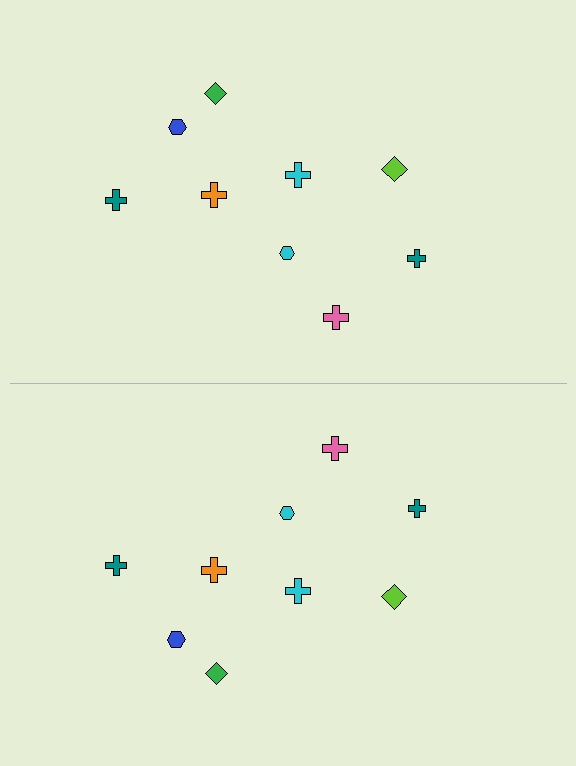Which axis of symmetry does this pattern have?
The pattern has a horizontal axis of symmetry running through the center of the image.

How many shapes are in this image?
There are 18 shapes in this image.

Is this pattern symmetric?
Yes, this pattern has bilateral (reflection) symmetry.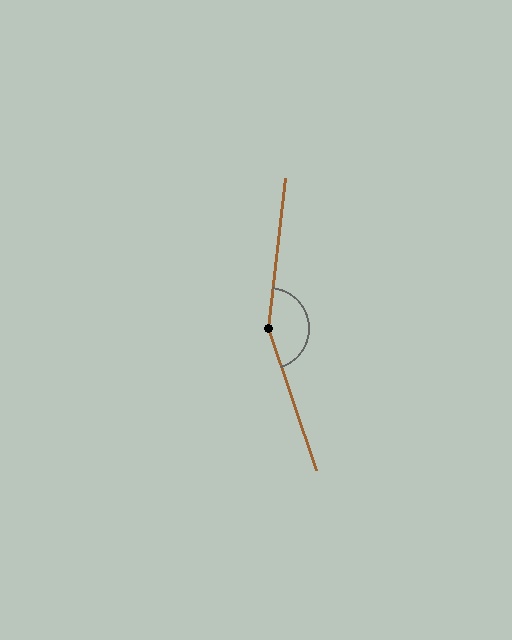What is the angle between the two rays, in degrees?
Approximately 155 degrees.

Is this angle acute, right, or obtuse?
It is obtuse.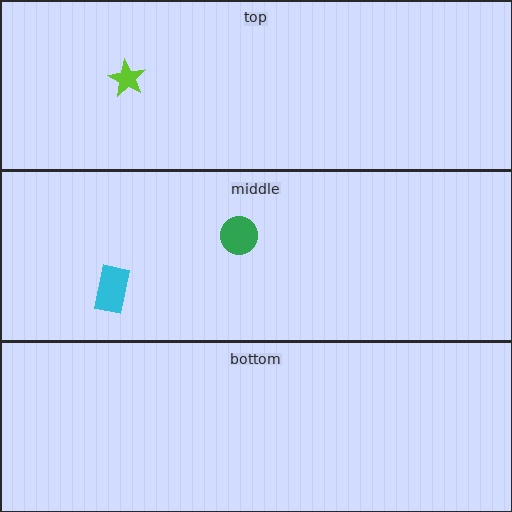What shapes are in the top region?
The lime star.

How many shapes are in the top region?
1.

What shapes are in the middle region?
The cyan rectangle, the green circle.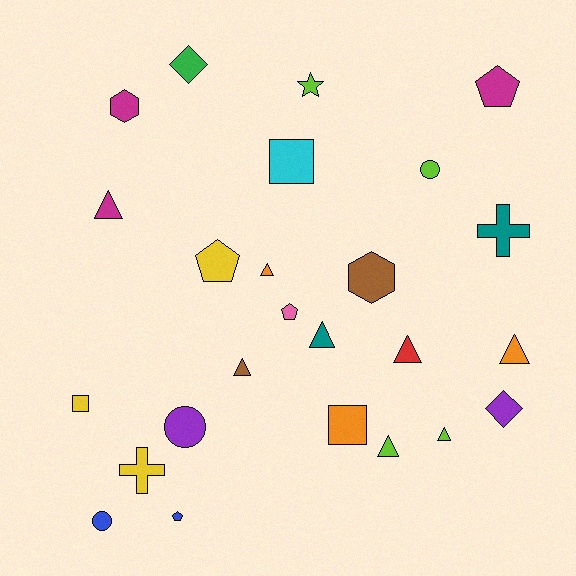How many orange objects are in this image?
There are 3 orange objects.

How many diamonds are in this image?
There are 2 diamonds.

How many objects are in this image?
There are 25 objects.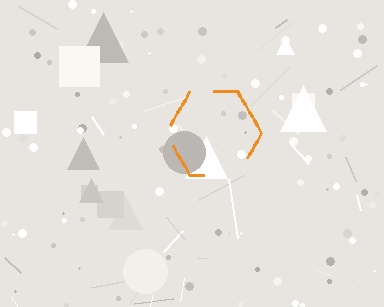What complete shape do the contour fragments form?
The contour fragments form a hexagon.